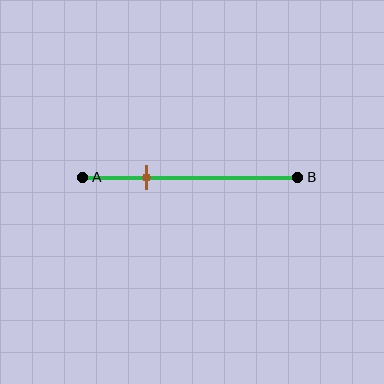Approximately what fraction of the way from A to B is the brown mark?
The brown mark is approximately 30% of the way from A to B.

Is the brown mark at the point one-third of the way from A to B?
No, the mark is at about 30% from A, not at the 33% one-third point.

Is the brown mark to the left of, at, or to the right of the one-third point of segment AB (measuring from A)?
The brown mark is to the left of the one-third point of segment AB.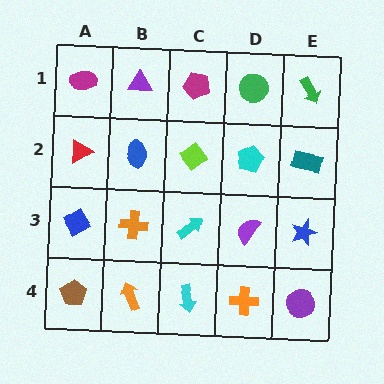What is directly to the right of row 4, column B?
A cyan arrow.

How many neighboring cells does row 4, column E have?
2.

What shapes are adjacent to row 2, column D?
A green circle (row 1, column D), a purple semicircle (row 3, column D), a lime diamond (row 2, column C), a teal rectangle (row 2, column E).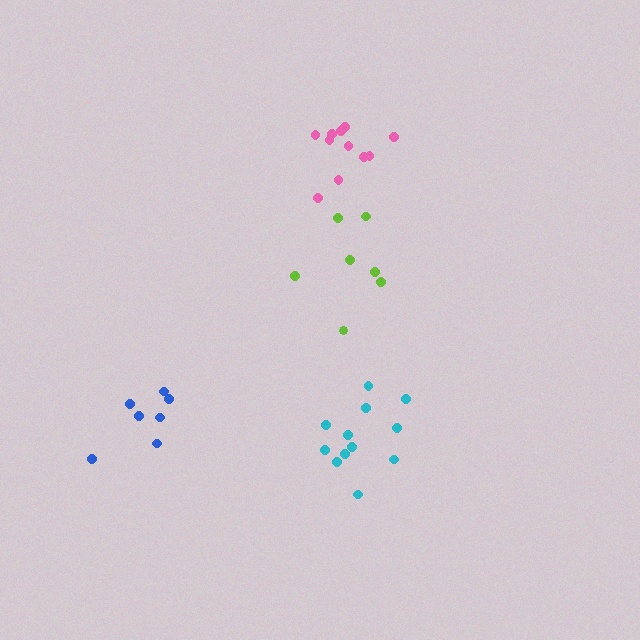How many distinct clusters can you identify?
There are 4 distinct clusters.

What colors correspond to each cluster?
The clusters are colored: blue, lime, cyan, pink.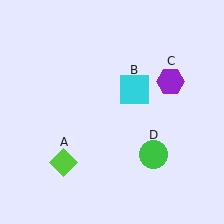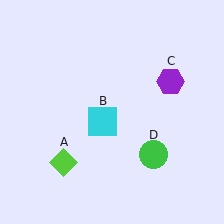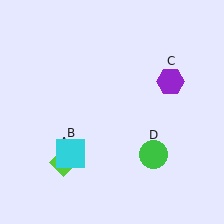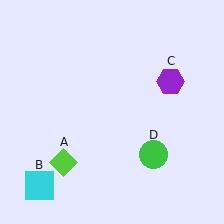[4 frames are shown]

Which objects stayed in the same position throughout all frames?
Lime diamond (object A) and purple hexagon (object C) and green circle (object D) remained stationary.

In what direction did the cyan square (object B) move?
The cyan square (object B) moved down and to the left.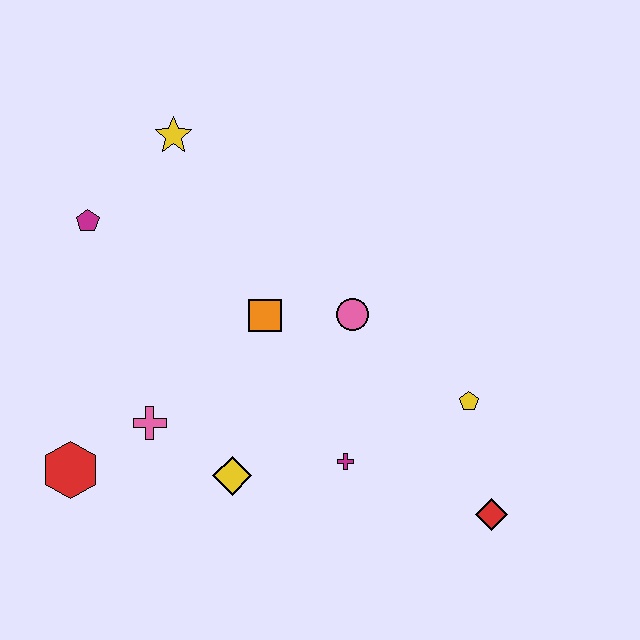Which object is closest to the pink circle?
The orange square is closest to the pink circle.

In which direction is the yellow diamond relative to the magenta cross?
The yellow diamond is to the left of the magenta cross.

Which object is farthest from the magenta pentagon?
The red diamond is farthest from the magenta pentagon.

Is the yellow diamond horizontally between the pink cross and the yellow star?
No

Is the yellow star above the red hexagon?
Yes